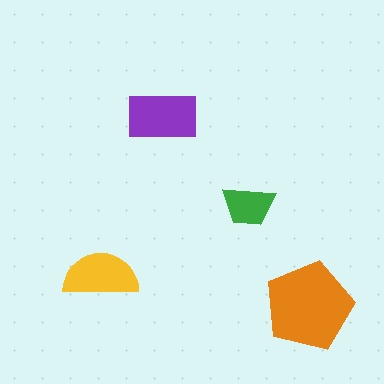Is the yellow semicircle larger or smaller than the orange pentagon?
Smaller.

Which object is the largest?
The orange pentagon.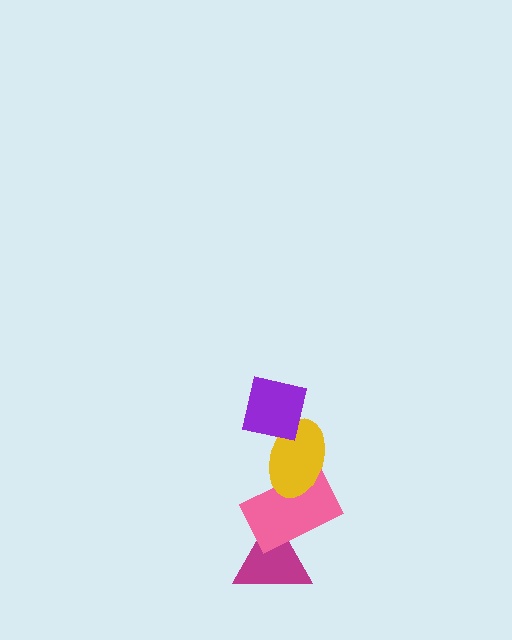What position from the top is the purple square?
The purple square is 1st from the top.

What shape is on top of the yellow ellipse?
The purple square is on top of the yellow ellipse.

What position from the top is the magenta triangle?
The magenta triangle is 4th from the top.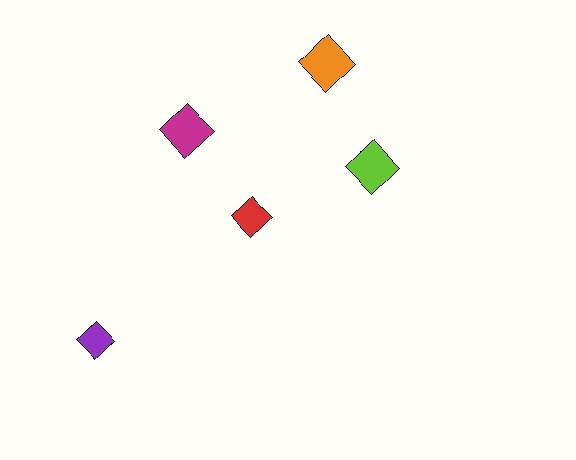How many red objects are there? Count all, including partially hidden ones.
There is 1 red object.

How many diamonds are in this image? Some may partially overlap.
There are 5 diamonds.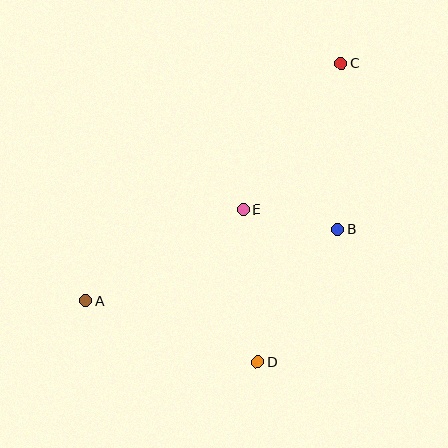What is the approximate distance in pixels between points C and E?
The distance between C and E is approximately 176 pixels.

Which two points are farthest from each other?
Points A and C are farthest from each other.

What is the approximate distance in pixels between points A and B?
The distance between A and B is approximately 262 pixels.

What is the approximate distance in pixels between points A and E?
The distance between A and E is approximately 182 pixels.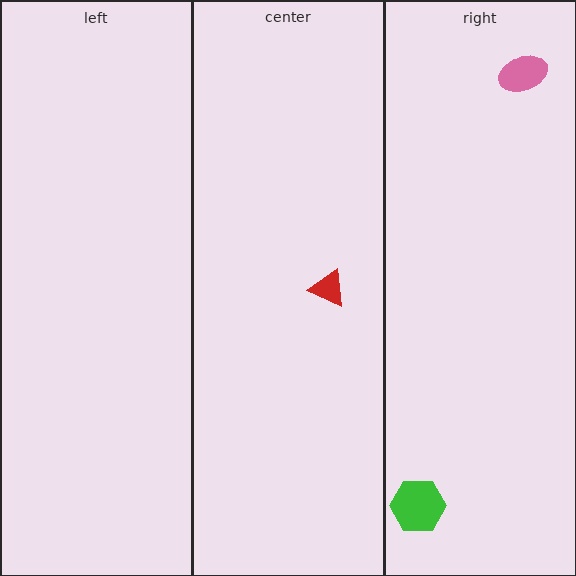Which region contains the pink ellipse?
The right region.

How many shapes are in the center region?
1.